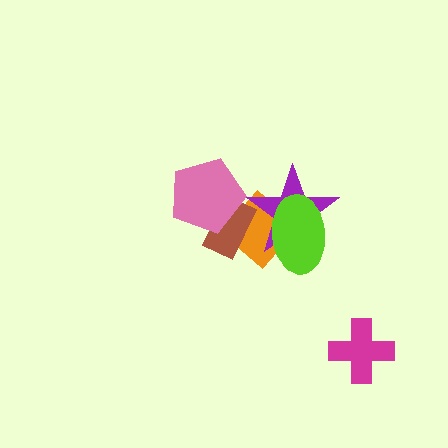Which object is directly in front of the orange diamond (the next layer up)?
The purple star is directly in front of the orange diamond.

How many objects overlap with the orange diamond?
4 objects overlap with the orange diamond.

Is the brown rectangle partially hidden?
Yes, it is partially covered by another shape.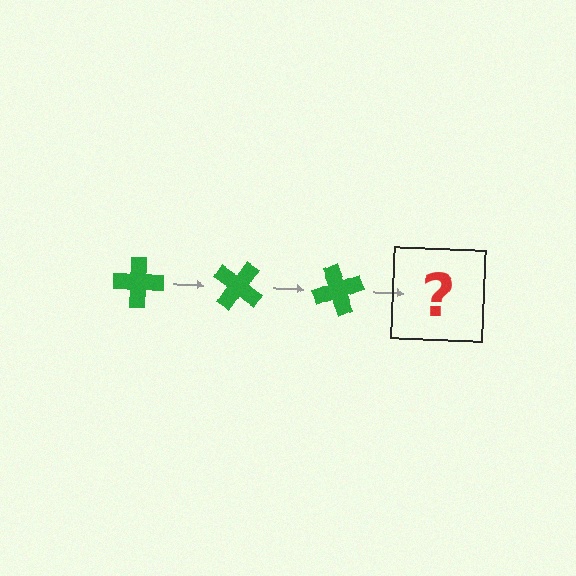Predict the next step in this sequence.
The next step is a green cross rotated 105 degrees.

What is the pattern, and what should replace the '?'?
The pattern is that the cross rotates 35 degrees each step. The '?' should be a green cross rotated 105 degrees.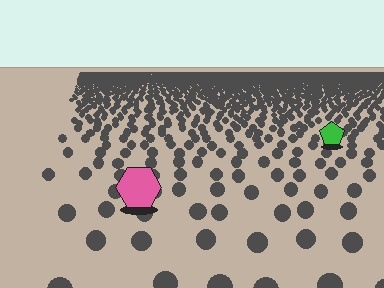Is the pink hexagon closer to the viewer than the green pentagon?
Yes. The pink hexagon is closer — you can tell from the texture gradient: the ground texture is coarser near it.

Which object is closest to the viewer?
The pink hexagon is closest. The texture marks near it are larger and more spread out.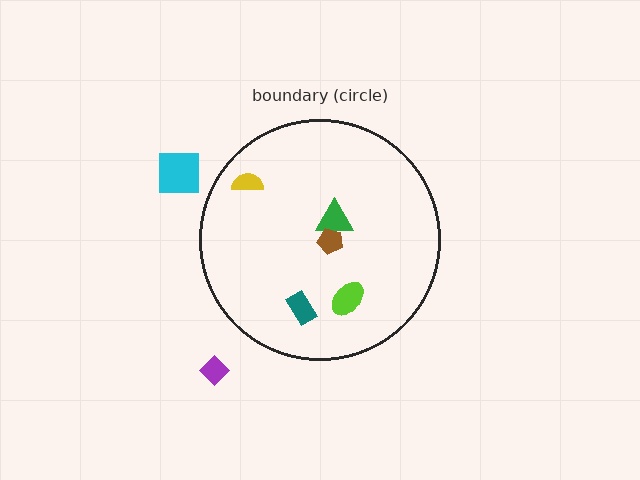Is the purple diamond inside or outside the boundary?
Outside.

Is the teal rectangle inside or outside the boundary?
Inside.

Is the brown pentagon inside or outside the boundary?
Inside.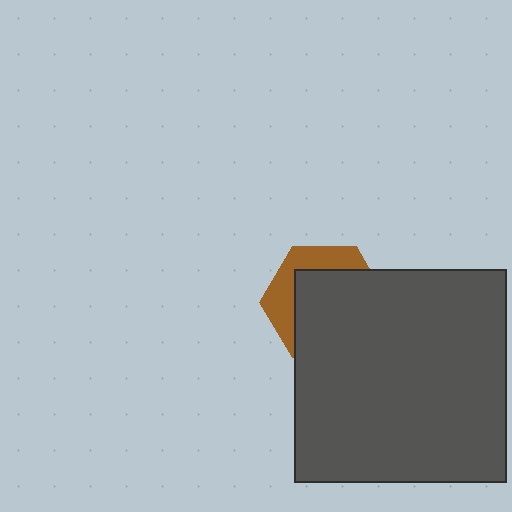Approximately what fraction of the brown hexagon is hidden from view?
Roughly 66% of the brown hexagon is hidden behind the dark gray square.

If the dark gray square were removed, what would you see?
You would see the complete brown hexagon.